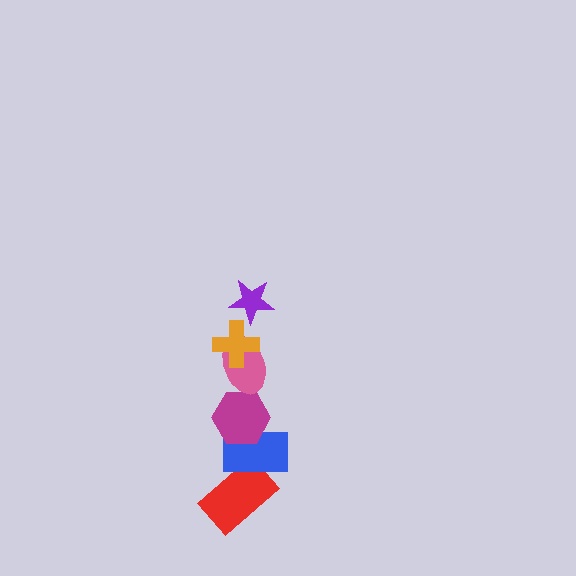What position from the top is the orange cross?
The orange cross is 2nd from the top.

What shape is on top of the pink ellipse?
The orange cross is on top of the pink ellipse.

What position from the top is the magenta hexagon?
The magenta hexagon is 4th from the top.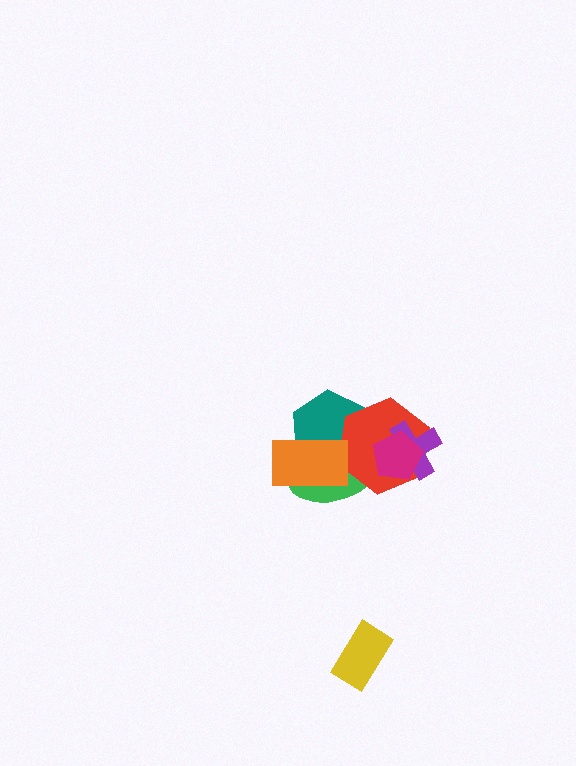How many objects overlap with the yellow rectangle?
0 objects overlap with the yellow rectangle.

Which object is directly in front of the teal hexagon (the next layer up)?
The red hexagon is directly in front of the teal hexagon.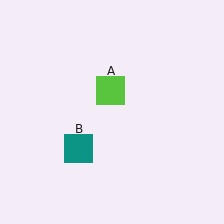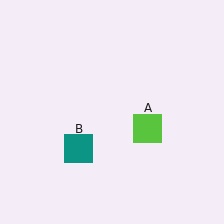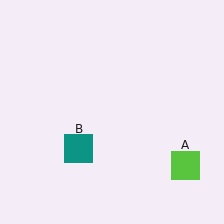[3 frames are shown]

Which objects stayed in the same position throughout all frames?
Teal square (object B) remained stationary.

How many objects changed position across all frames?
1 object changed position: lime square (object A).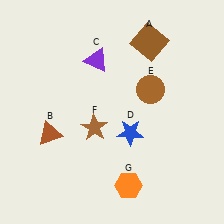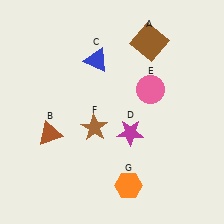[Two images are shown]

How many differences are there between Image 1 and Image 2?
There are 3 differences between the two images.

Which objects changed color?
C changed from purple to blue. D changed from blue to magenta. E changed from brown to pink.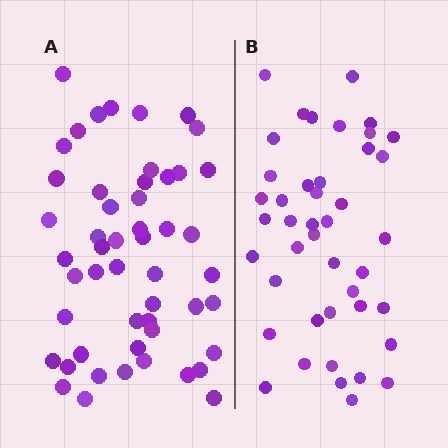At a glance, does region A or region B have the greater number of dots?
Region A (the left region) has more dots.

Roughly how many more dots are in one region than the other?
Region A has roughly 8 or so more dots than region B.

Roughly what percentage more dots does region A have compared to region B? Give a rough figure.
About 20% more.